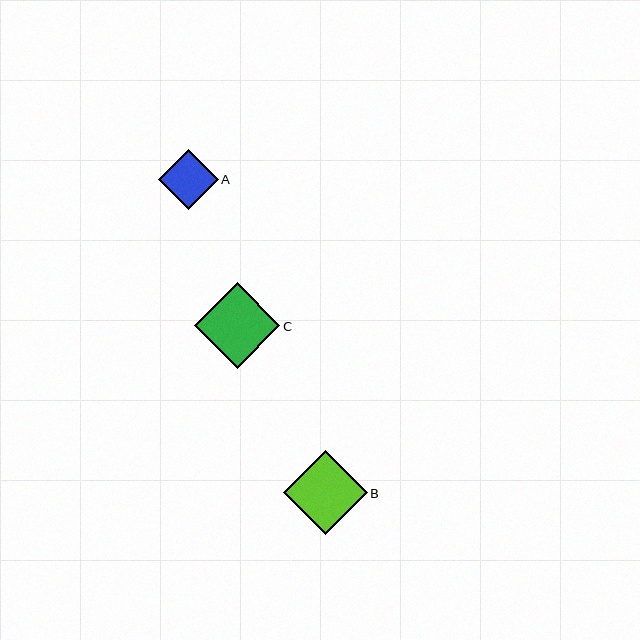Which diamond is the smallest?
Diamond A is the smallest with a size of approximately 60 pixels.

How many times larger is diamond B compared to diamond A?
Diamond B is approximately 1.4 times the size of diamond A.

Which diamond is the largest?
Diamond C is the largest with a size of approximately 86 pixels.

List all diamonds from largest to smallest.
From largest to smallest: C, B, A.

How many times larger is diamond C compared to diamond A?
Diamond C is approximately 1.4 times the size of diamond A.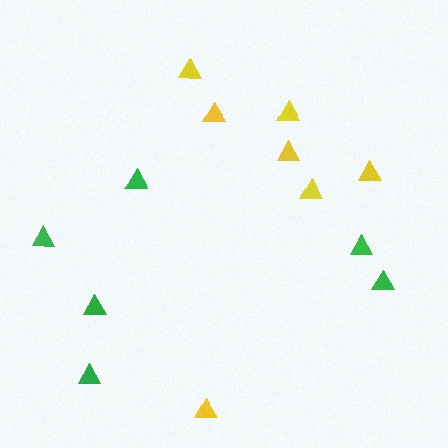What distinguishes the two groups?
There are 2 groups: one group of green triangles (6) and one group of yellow triangles (7).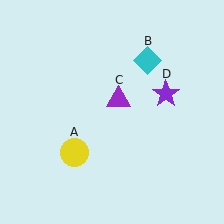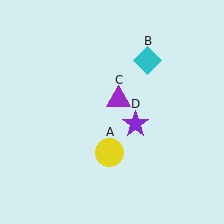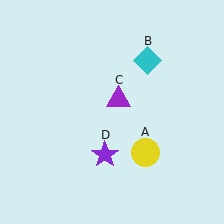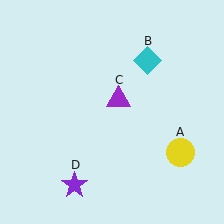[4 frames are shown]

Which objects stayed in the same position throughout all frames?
Cyan diamond (object B) and purple triangle (object C) remained stationary.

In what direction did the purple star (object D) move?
The purple star (object D) moved down and to the left.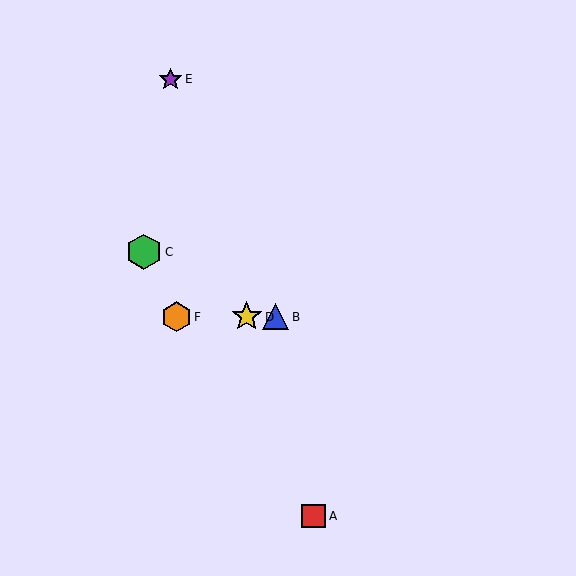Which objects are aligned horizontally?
Objects B, D, F are aligned horizontally.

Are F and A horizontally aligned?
No, F is at y≈317 and A is at y≈516.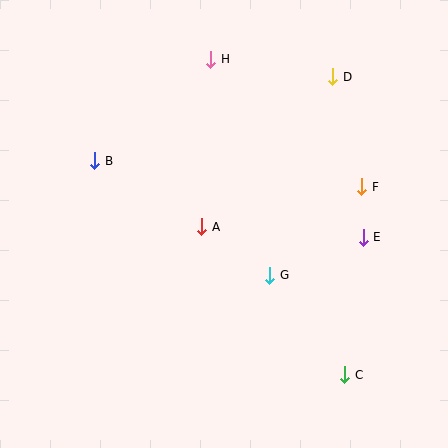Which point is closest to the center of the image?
Point A at (202, 227) is closest to the center.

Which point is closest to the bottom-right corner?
Point C is closest to the bottom-right corner.